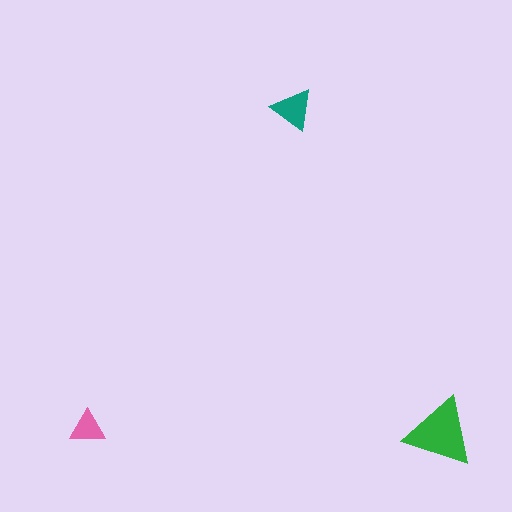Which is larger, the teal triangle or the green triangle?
The green one.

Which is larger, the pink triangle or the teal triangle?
The teal one.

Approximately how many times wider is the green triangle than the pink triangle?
About 2 times wider.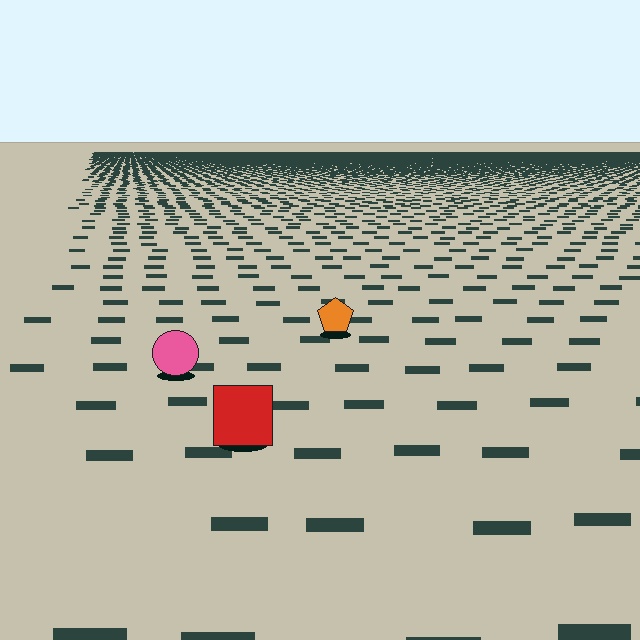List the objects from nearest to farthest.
From nearest to farthest: the red square, the pink circle, the orange pentagon.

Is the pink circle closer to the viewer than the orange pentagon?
Yes. The pink circle is closer — you can tell from the texture gradient: the ground texture is coarser near it.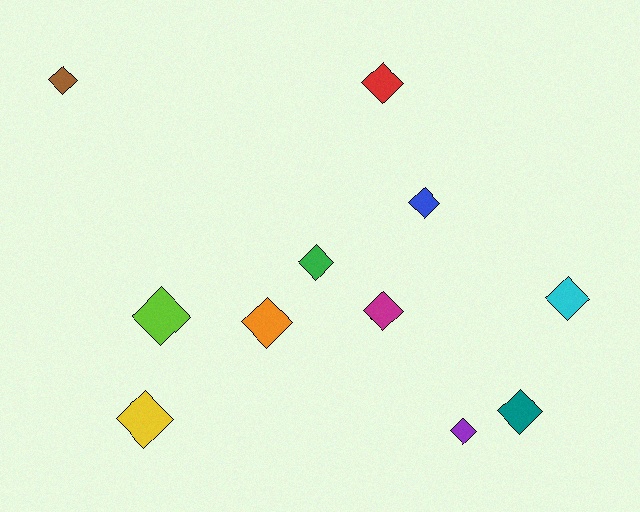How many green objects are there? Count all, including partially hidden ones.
There is 1 green object.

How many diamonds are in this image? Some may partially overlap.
There are 11 diamonds.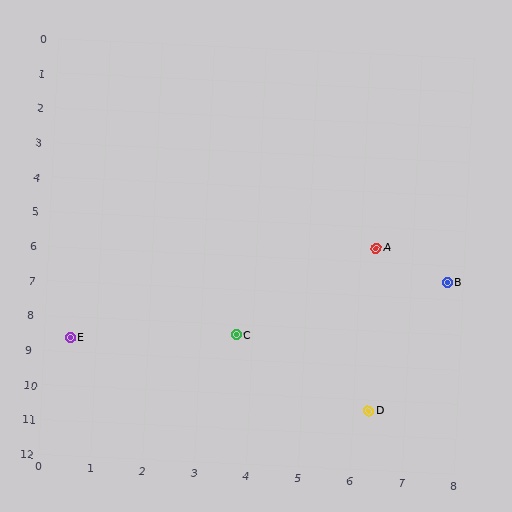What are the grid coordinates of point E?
Point E is at approximately (0.5, 8.6).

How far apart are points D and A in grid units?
Points D and A are about 4.7 grid units apart.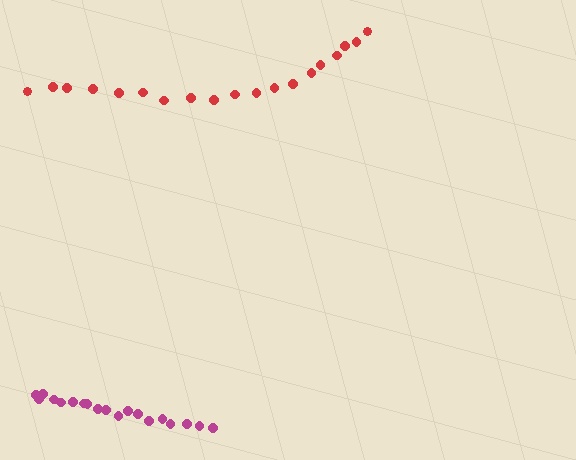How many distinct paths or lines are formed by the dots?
There are 2 distinct paths.